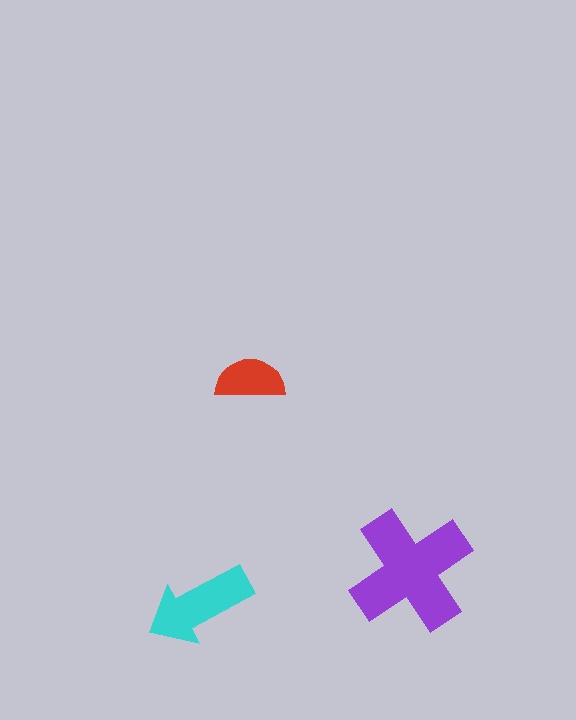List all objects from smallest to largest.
The red semicircle, the cyan arrow, the purple cross.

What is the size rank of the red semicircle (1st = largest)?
3rd.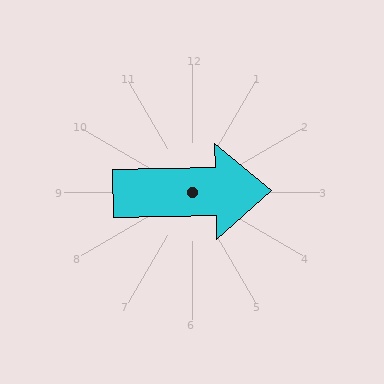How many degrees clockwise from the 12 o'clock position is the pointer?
Approximately 89 degrees.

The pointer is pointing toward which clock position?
Roughly 3 o'clock.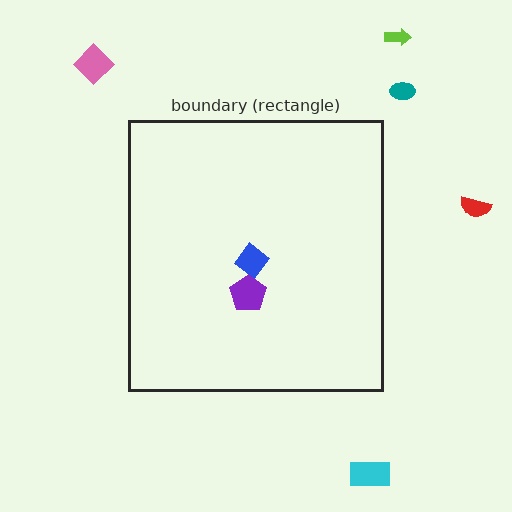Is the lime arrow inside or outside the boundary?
Outside.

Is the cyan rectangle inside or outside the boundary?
Outside.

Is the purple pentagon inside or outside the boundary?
Inside.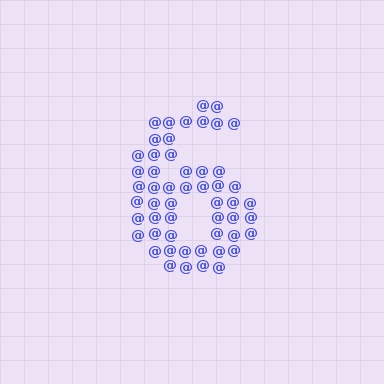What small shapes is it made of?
It is made of small at signs.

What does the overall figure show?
The overall figure shows the digit 6.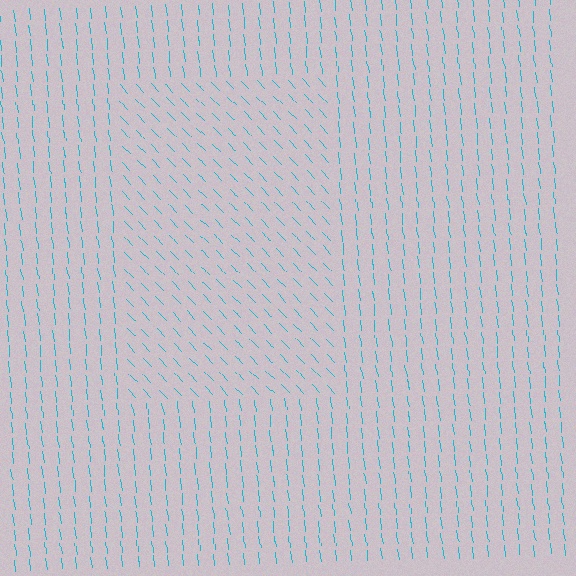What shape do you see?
I see a rectangle.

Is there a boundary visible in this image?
Yes, there is a texture boundary formed by a change in line orientation.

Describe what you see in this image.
The image is filled with small cyan line segments. A rectangle region in the image has lines oriented differently from the surrounding lines, creating a visible texture boundary.